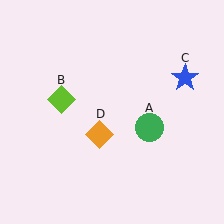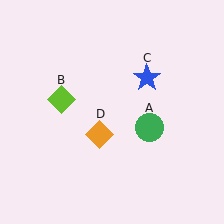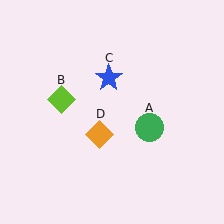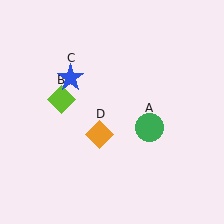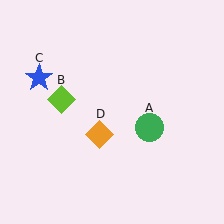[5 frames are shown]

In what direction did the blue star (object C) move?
The blue star (object C) moved left.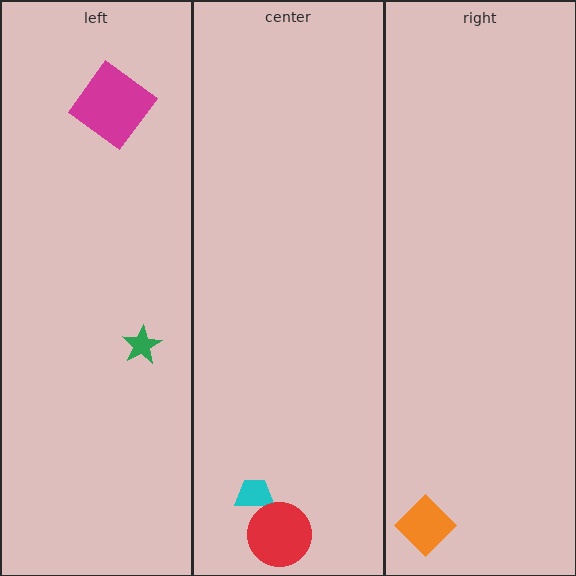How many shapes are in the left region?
2.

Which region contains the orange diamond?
The right region.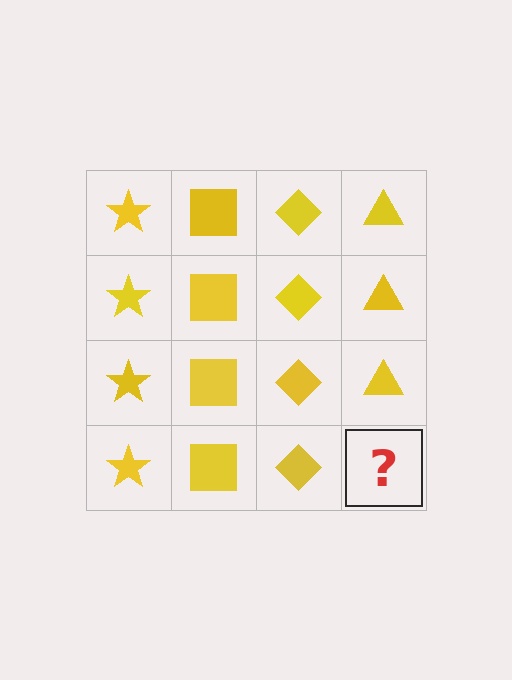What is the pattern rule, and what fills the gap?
The rule is that each column has a consistent shape. The gap should be filled with a yellow triangle.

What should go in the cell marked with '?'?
The missing cell should contain a yellow triangle.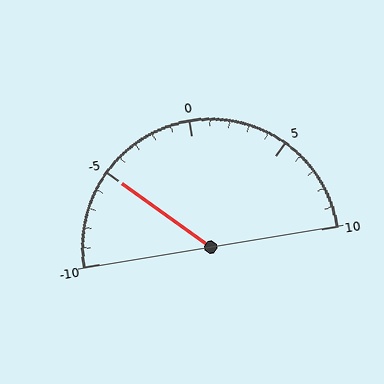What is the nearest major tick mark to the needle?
The nearest major tick mark is -5.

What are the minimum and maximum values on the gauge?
The gauge ranges from -10 to 10.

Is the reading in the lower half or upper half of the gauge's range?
The reading is in the lower half of the range (-10 to 10).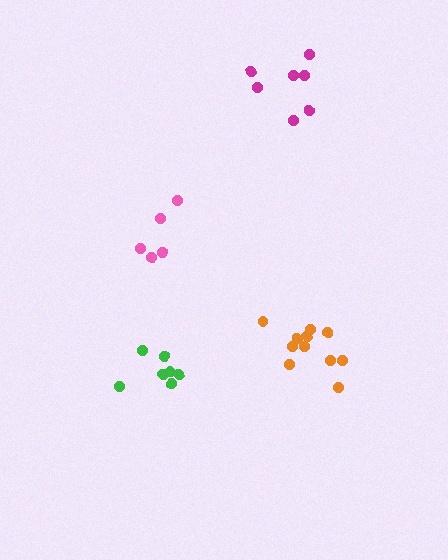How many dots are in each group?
Group 1: 5 dots, Group 2: 7 dots, Group 3: 11 dots, Group 4: 7 dots (30 total).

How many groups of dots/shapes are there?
There are 4 groups.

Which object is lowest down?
The green cluster is bottommost.